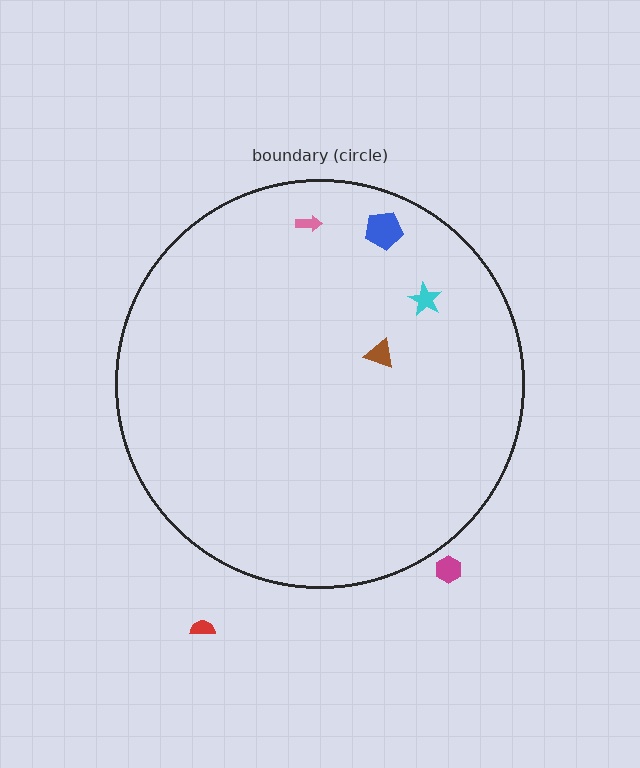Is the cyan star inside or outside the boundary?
Inside.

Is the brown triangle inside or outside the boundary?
Inside.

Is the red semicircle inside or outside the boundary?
Outside.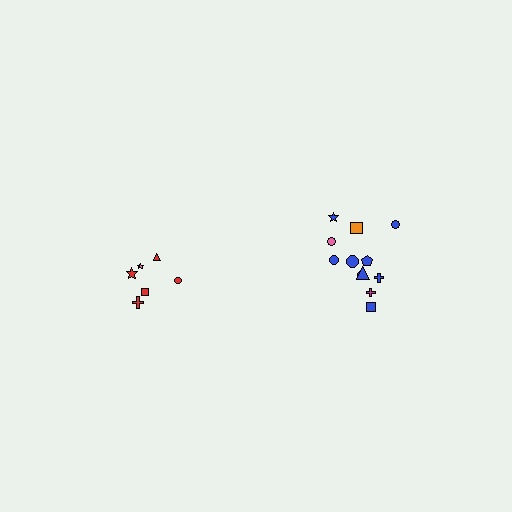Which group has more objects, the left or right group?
The right group.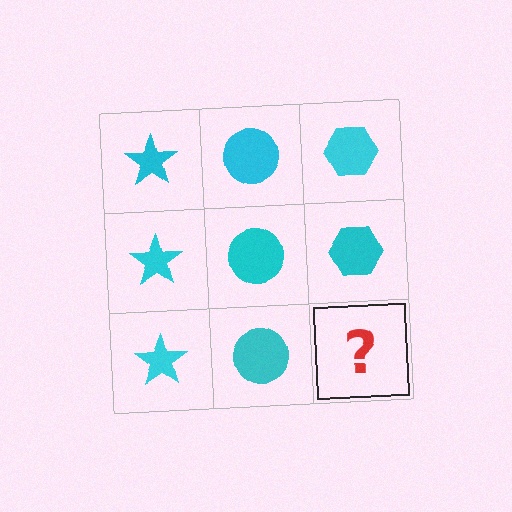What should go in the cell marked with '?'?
The missing cell should contain a cyan hexagon.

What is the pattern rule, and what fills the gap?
The rule is that each column has a consistent shape. The gap should be filled with a cyan hexagon.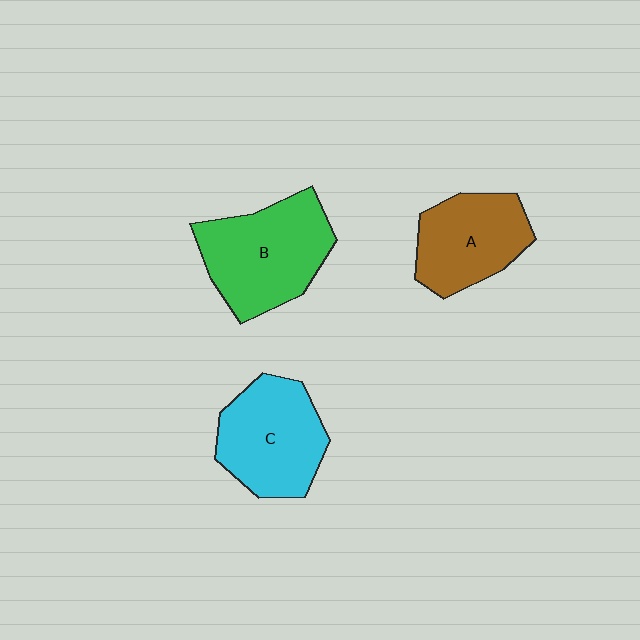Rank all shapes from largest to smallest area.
From largest to smallest: B (green), C (cyan), A (brown).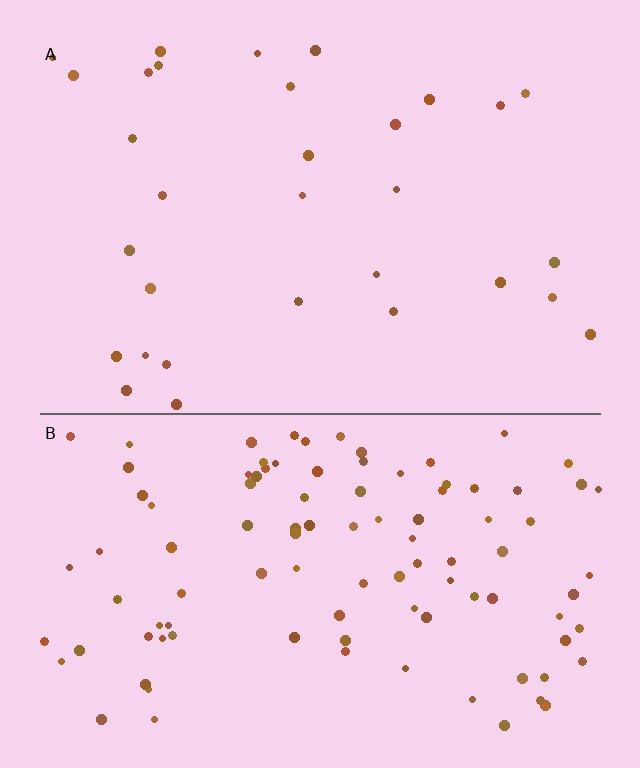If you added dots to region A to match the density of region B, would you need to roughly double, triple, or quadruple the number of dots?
Approximately triple.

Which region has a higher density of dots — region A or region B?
B (the bottom).